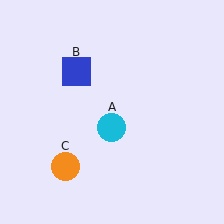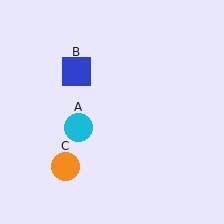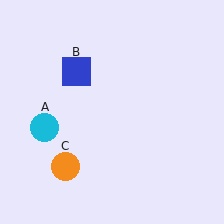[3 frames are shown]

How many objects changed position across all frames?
1 object changed position: cyan circle (object A).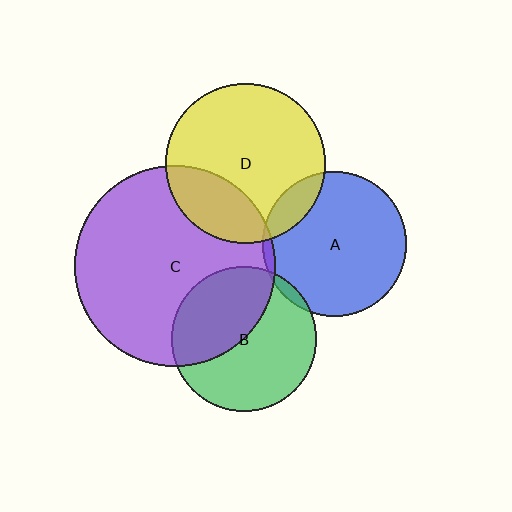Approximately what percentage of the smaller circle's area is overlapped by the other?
Approximately 5%.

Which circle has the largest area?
Circle C (purple).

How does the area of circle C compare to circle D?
Approximately 1.6 times.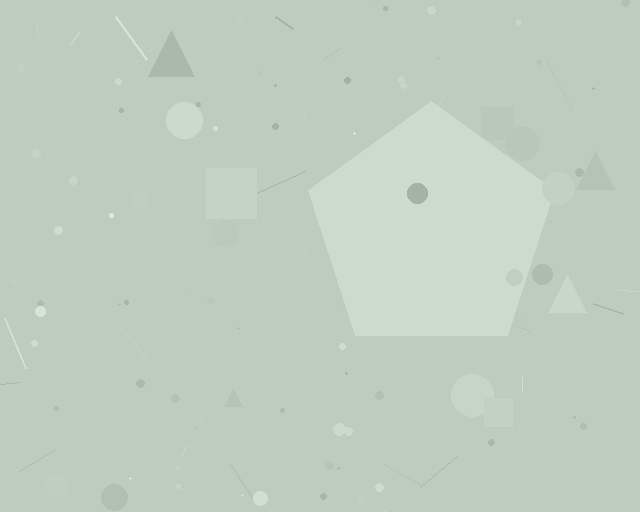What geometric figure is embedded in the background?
A pentagon is embedded in the background.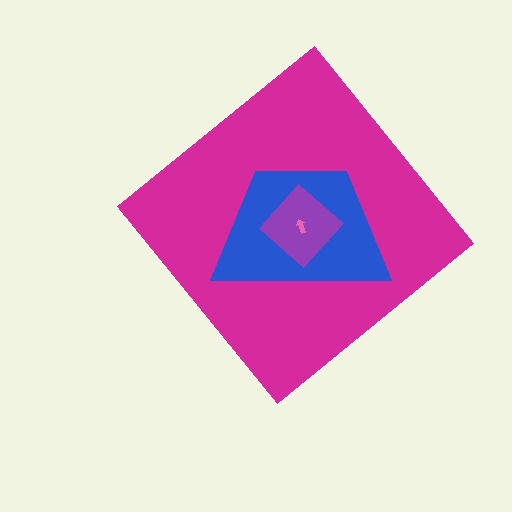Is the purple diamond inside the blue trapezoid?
Yes.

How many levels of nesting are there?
4.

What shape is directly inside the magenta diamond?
The blue trapezoid.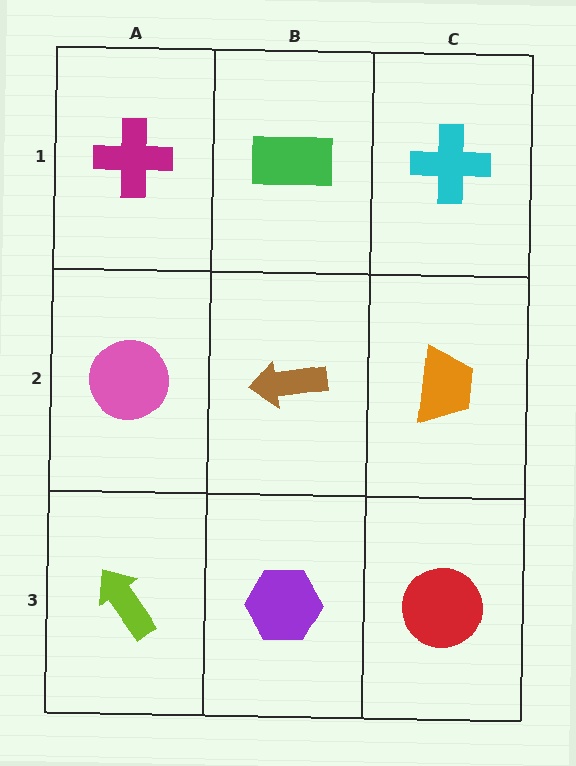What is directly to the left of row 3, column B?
A lime arrow.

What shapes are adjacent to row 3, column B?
A brown arrow (row 2, column B), a lime arrow (row 3, column A), a red circle (row 3, column C).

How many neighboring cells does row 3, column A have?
2.